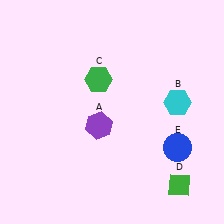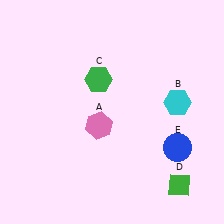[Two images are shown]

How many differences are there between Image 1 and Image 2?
There is 1 difference between the two images.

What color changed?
The hexagon (A) changed from purple in Image 1 to pink in Image 2.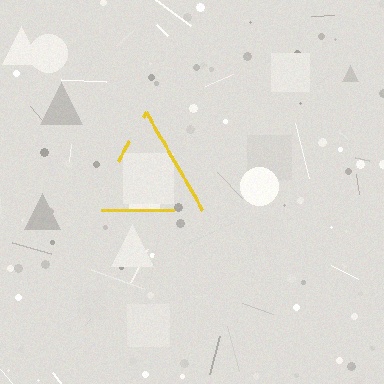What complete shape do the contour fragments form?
The contour fragments form a triangle.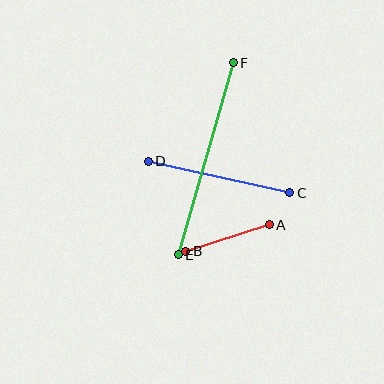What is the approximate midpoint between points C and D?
The midpoint is at approximately (219, 177) pixels.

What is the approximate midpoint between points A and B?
The midpoint is at approximately (227, 238) pixels.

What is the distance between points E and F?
The distance is approximately 200 pixels.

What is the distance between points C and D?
The distance is approximately 145 pixels.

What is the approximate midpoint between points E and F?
The midpoint is at approximately (206, 159) pixels.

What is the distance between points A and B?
The distance is approximately 88 pixels.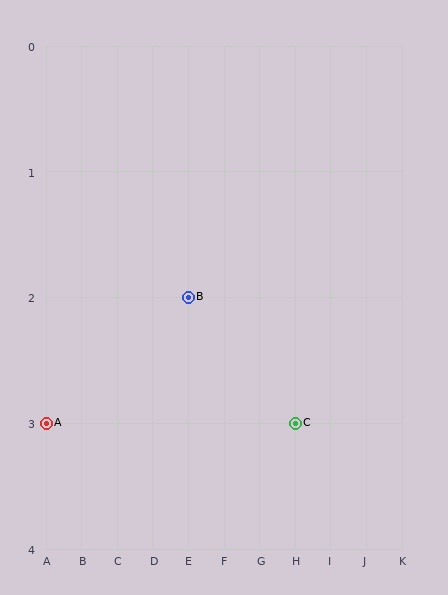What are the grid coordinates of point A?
Point A is at grid coordinates (A, 3).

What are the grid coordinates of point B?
Point B is at grid coordinates (E, 2).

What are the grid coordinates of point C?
Point C is at grid coordinates (H, 3).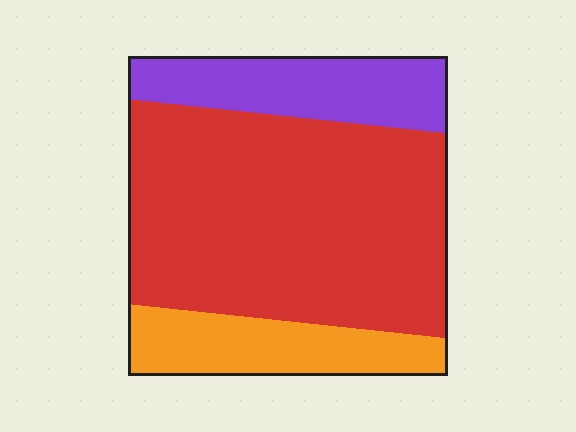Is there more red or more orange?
Red.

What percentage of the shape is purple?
Purple takes up between a sixth and a third of the shape.